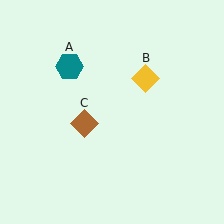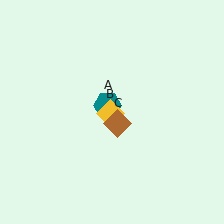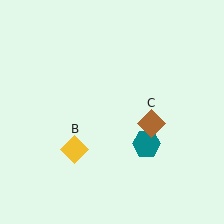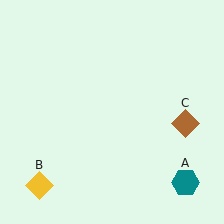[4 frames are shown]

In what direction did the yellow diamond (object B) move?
The yellow diamond (object B) moved down and to the left.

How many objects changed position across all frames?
3 objects changed position: teal hexagon (object A), yellow diamond (object B), brown diamond (object C).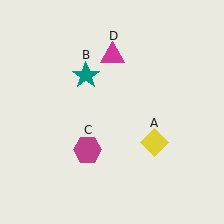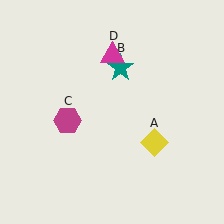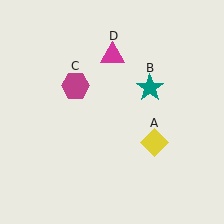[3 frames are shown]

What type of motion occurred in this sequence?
The teal star (object B), magenta hexagon (object C) rotated clockwise around the center of the scene.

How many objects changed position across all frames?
2 objects changed position: teal star (object B), magenta hexagon (object C).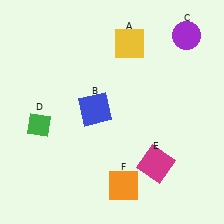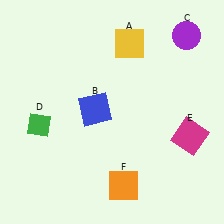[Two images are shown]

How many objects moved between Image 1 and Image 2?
1 object moved between the two images.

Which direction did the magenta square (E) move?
The magenta square (E) moved right.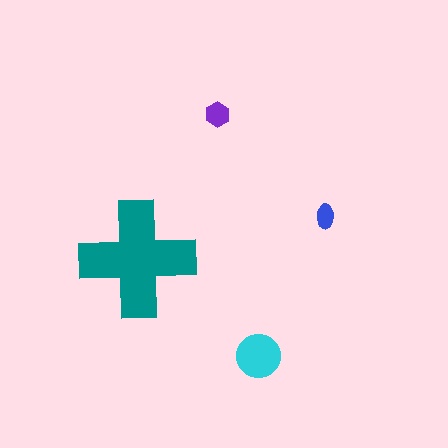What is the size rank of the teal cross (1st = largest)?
1st.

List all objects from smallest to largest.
The blue ellipse, the purple hexagon, the cyan circle, the teal cross.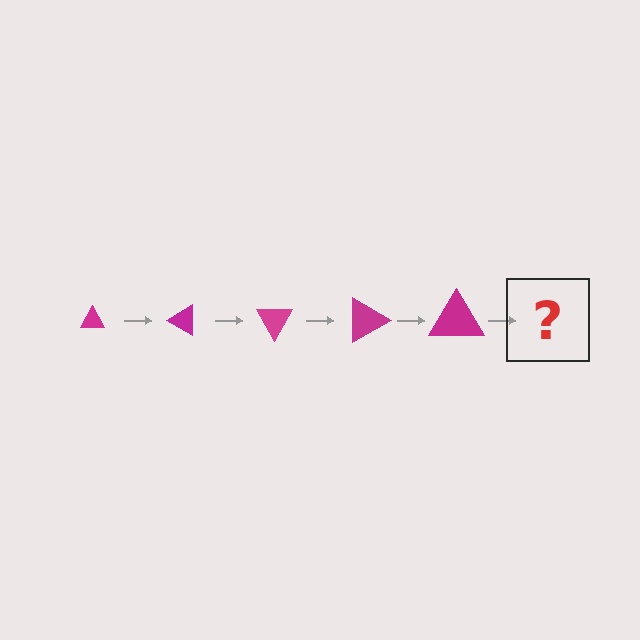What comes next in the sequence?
The next element should be a triangle, larger than the previous one and rotated 150 degrees from the start.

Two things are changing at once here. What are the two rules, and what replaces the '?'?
The two rules are that the triangle grows larger each step and it rotates 30 degrees each step. The '?' should be a triangle, larger than the previous one and rotated 150 degrees from the start.